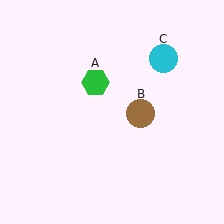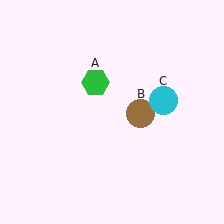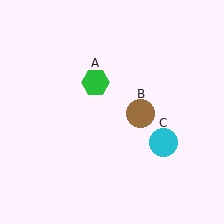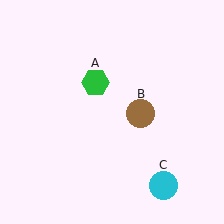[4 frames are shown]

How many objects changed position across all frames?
1 object changed position: cyan circle (object C).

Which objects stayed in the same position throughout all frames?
Green hexagon (object A) and brown circle (object B) remained stationary.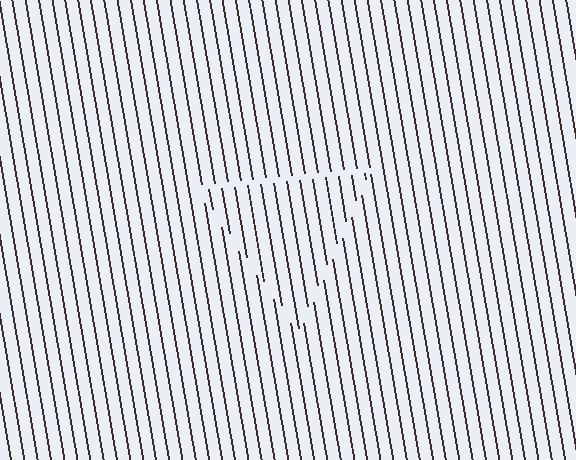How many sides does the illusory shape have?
3 sides — the line-ends trace a triangle.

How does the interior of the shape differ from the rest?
The interior of the shape contains the same grating, shifted by half a period — the contour is defined by the phase discontinuity where line-ends from the inner and outer gratings abut.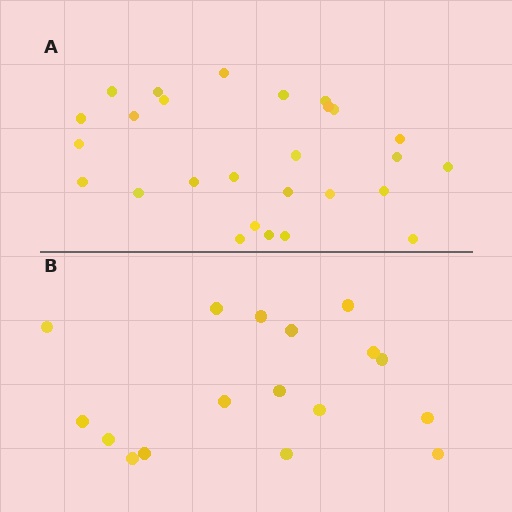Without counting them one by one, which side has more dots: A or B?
Region A (the top region) has more dots.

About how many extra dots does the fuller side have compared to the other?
Region A has roughly 10 or so more dots than region B.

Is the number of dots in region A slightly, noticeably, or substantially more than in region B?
Region A has substantially more. The ratio is roughly 1.6 to 1.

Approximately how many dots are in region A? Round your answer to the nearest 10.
About 30 dots. (The exact count is 27, which rounds to 30.)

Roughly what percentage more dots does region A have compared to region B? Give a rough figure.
About 60% more.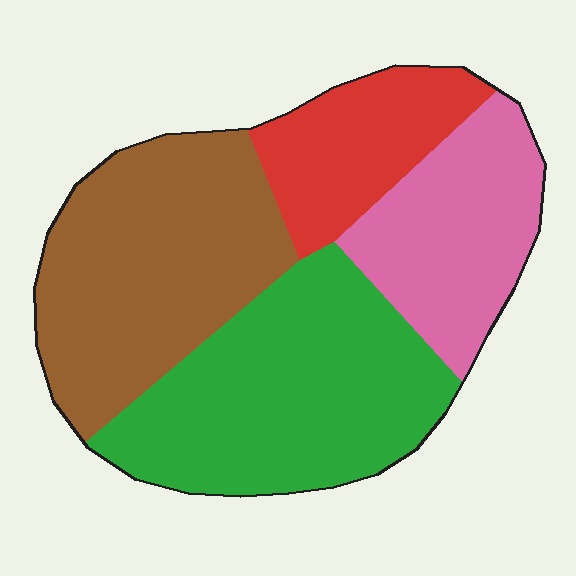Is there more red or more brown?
Brown.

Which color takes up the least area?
Red, at roughly 15%.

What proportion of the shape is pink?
Pink takes up about one fifth (1/5) of the shape.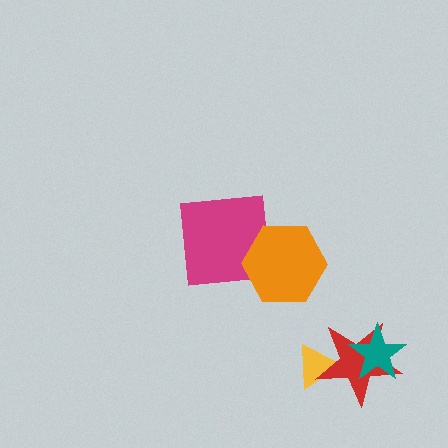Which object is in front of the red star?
The teal star is in front of the red star.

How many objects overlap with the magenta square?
1 object overlaps with the magenta square.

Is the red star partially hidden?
Yes, it is partially covered by another shape.